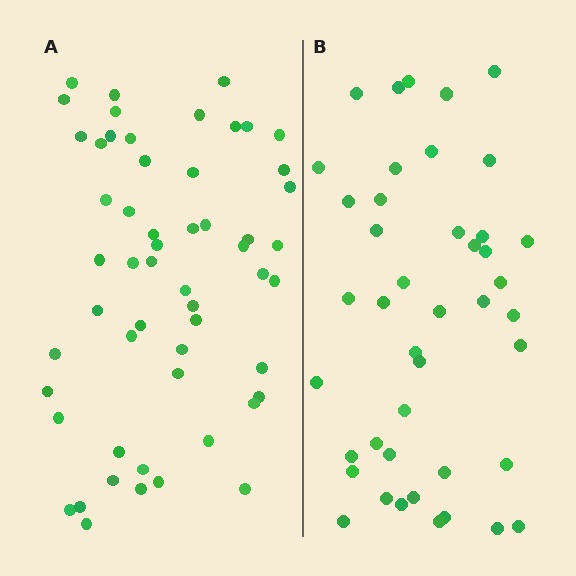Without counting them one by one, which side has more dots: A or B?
Region A (the left region) has more dots.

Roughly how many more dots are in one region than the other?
Region A has roughly 12 or so more dots than region B.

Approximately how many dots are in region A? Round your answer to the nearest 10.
About 60 dots. (The exact count is 55, which rounds to 60.)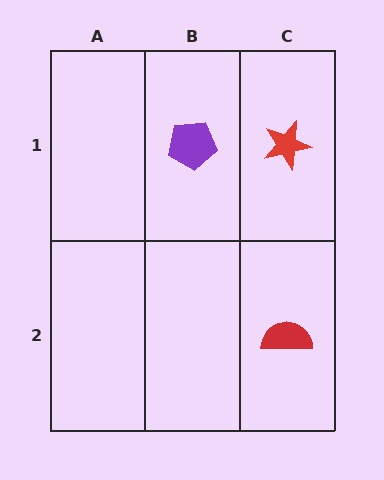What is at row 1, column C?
A red star.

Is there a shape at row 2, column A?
No, that cell is empty.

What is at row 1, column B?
A purple pentagon.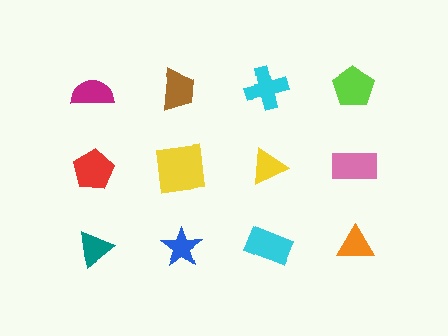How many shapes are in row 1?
4 shapes.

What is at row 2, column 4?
A pink rectangle.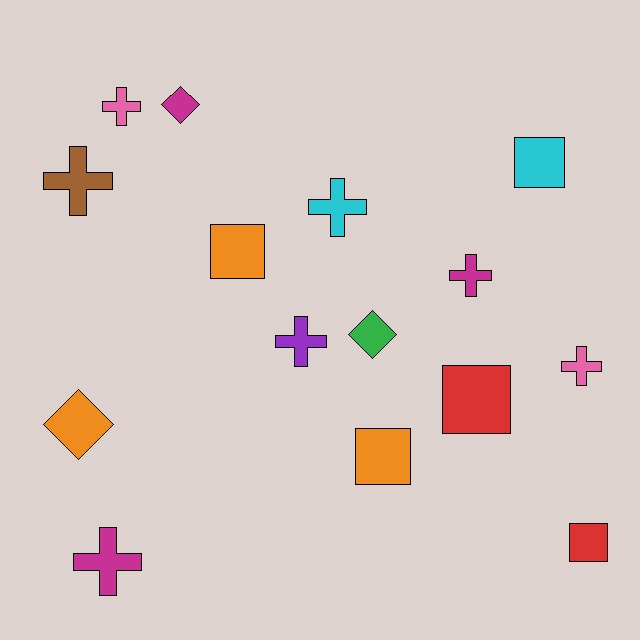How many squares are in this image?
There are 5 squares.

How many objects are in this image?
There are 15 objects.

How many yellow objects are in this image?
There are no yellow objects.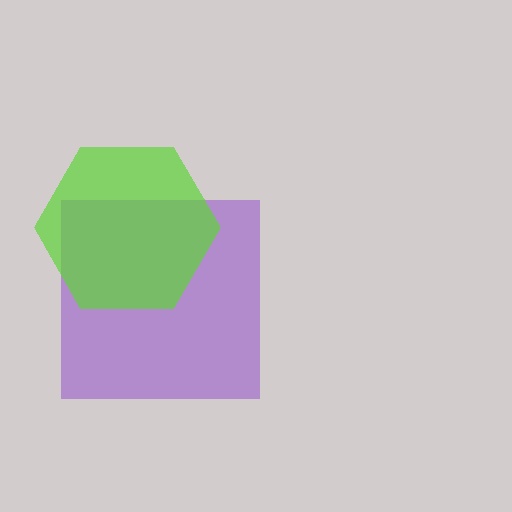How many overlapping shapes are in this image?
There are 2 overlapping shapes in the image.